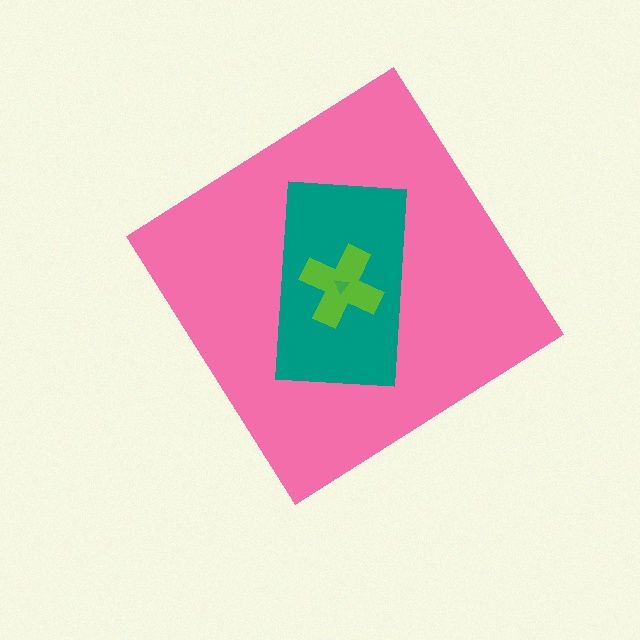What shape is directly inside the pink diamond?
The teal rectangle.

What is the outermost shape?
The pink diamond.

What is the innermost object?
The green triangle.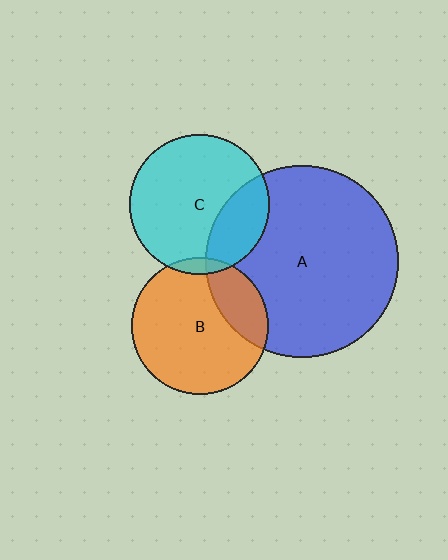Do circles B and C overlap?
Yes.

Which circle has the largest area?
Circle A (blue).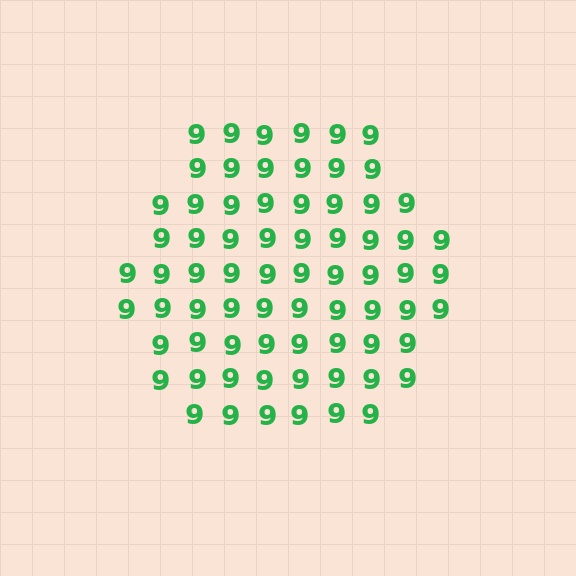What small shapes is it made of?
It is made of small digit 9's.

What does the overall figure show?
The overall figure shows a hexagon.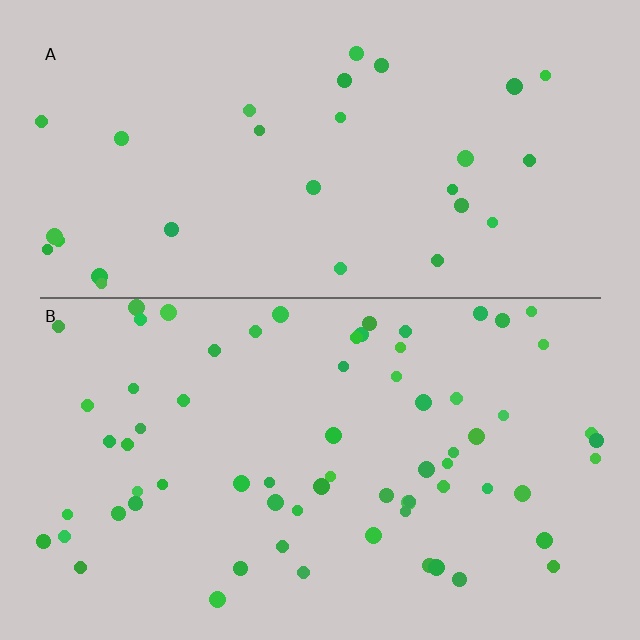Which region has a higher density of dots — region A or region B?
B (the bottom).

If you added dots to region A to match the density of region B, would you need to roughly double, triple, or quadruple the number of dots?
Approximately double.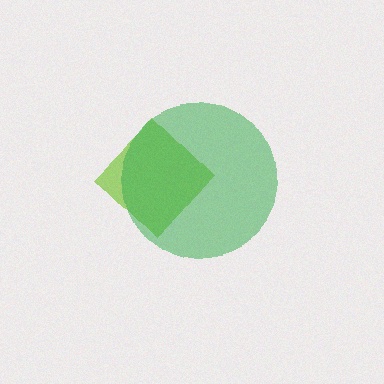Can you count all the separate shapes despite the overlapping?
Yes, there are 2 separate shapes.